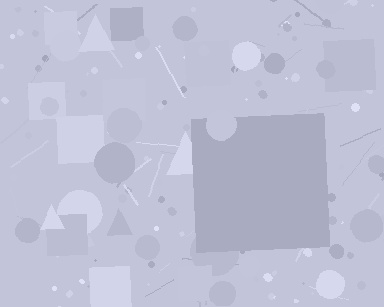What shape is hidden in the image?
A square is hidden in the image.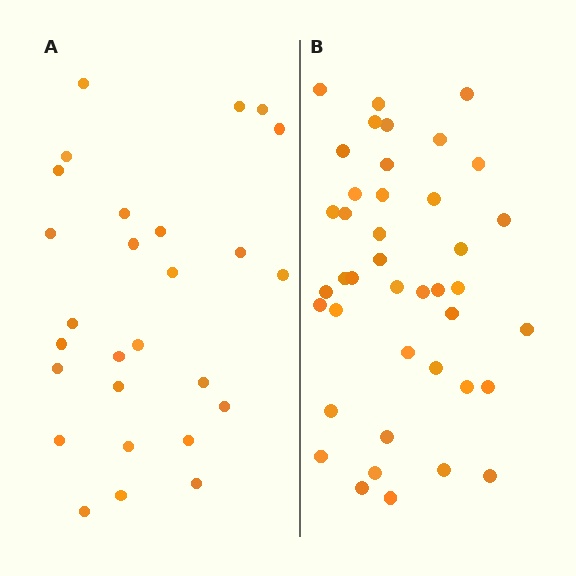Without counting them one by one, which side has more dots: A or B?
Region B (the right region) has more dots.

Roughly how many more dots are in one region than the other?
Region B has approximately 15 more dots than region A.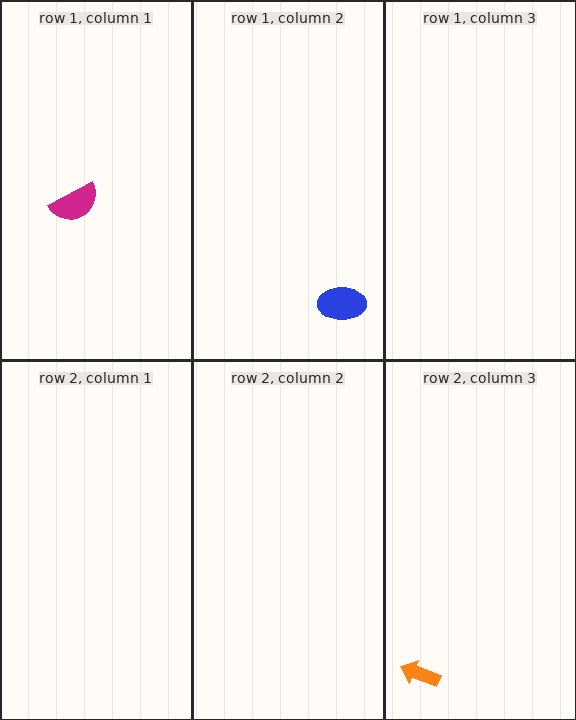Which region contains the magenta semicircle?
The row 1, column 1 region.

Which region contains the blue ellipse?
The row 1, column 2 region.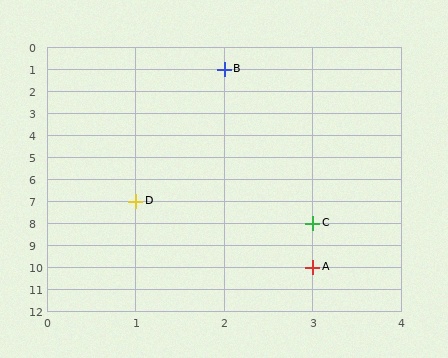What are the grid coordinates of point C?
Point C is at grid coordinates (3, 8).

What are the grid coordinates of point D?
Point D is at grid coordinates (1, 7).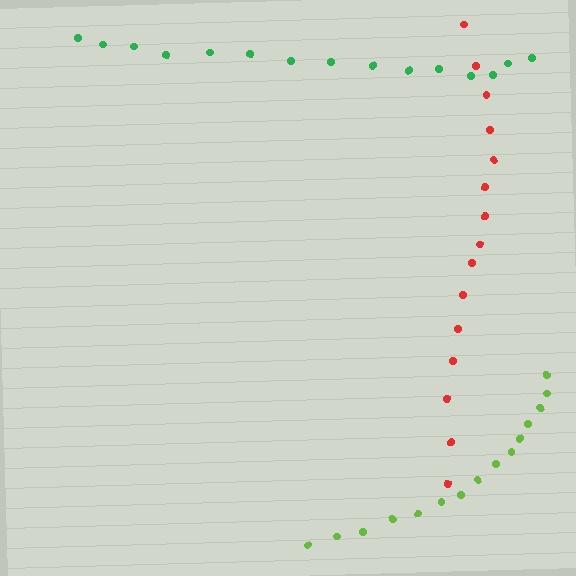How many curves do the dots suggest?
There are 3 distinct paths.